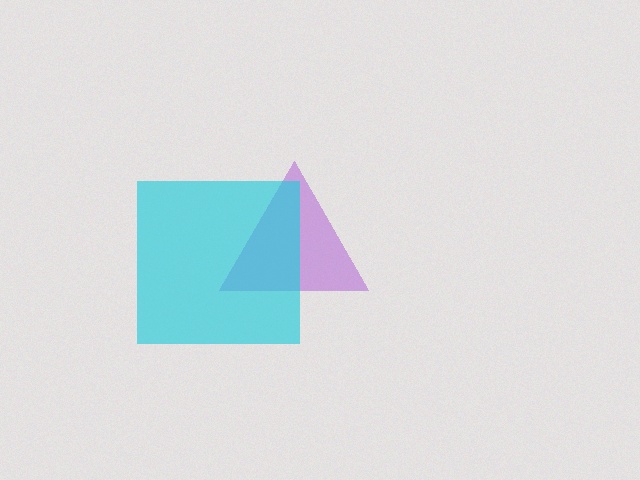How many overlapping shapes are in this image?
There are 2 overlapping shapes in the image.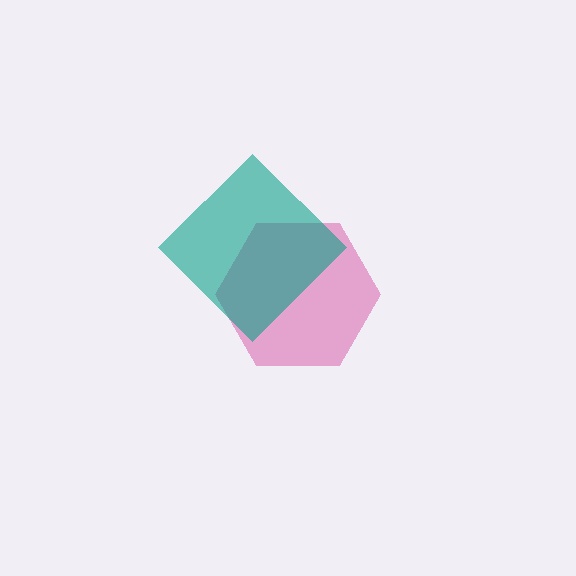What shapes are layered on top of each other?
The layered shapes are: a magenta hexagon, a teal diamond.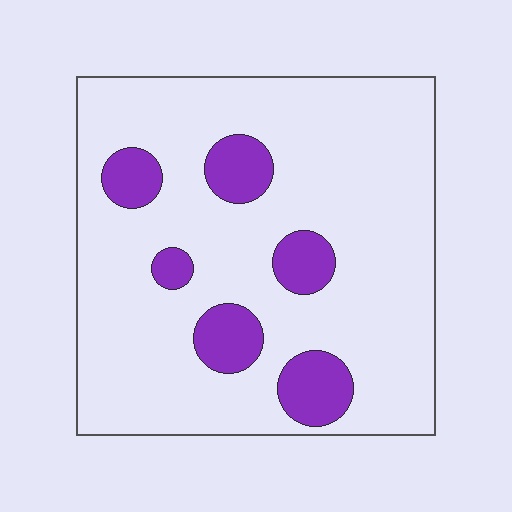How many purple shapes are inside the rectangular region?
6.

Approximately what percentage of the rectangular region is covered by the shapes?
Approximately 15%.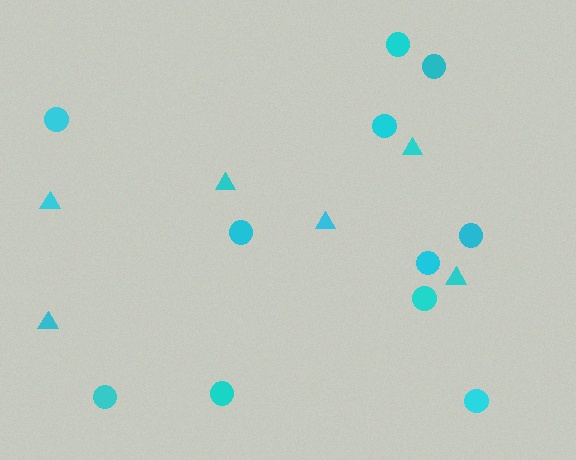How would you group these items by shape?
There are 2 groups: one group of circles (11) and one group of triangles (6).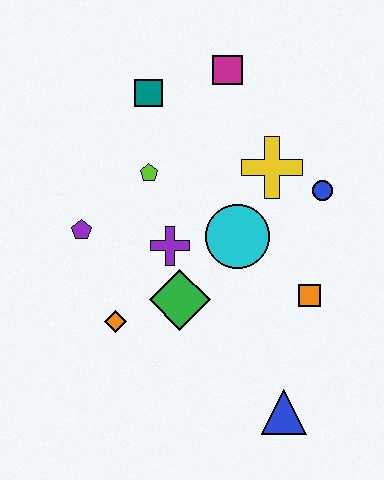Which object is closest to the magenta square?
The teal square is closest to the magenta square.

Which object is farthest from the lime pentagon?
The blue triangle is farthest from the lime pentagon.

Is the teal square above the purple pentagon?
Yes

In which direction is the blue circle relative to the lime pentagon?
The blue circle is to the right of the lime pentagon.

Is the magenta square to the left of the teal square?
No